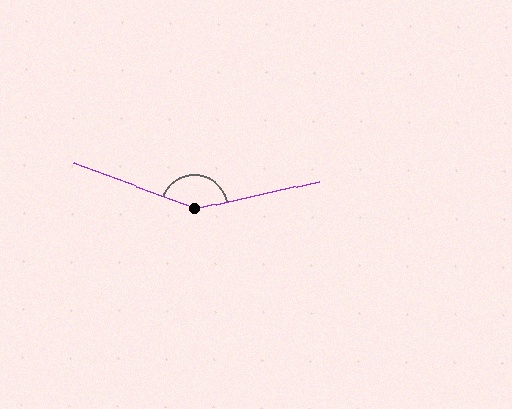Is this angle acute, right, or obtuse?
It is obtuse.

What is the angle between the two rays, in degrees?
Approximately 147 degrees.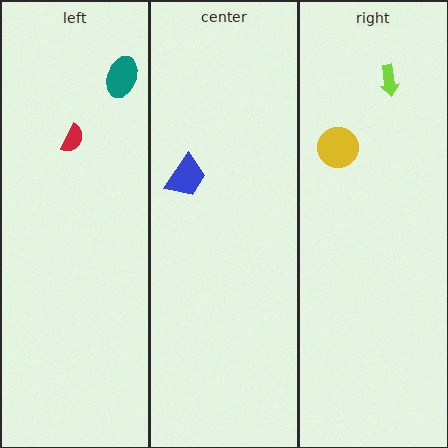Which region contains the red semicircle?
The left region.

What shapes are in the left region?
The teal ellipse, the red semicircle.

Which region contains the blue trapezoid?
The center region.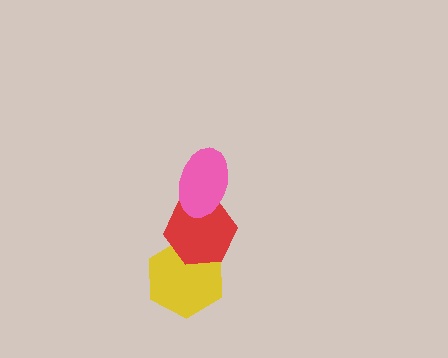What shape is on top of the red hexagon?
The pink ellipse is on top of the red hexagon.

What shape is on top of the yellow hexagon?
The red hexagon is on top of the yellow hexagon.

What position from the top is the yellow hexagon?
The yellow hexagon is 3rd from the top.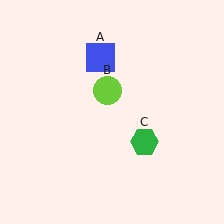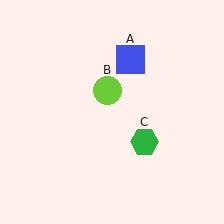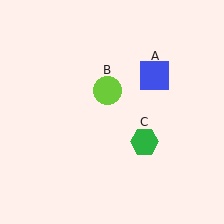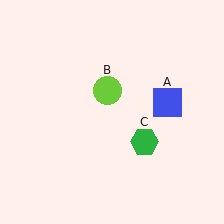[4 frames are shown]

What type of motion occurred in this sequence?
The blue square (object A) rotated clockwise around the center of the scene.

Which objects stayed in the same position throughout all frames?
Lime circle (object B) and green hexagon (object C) remained stationary.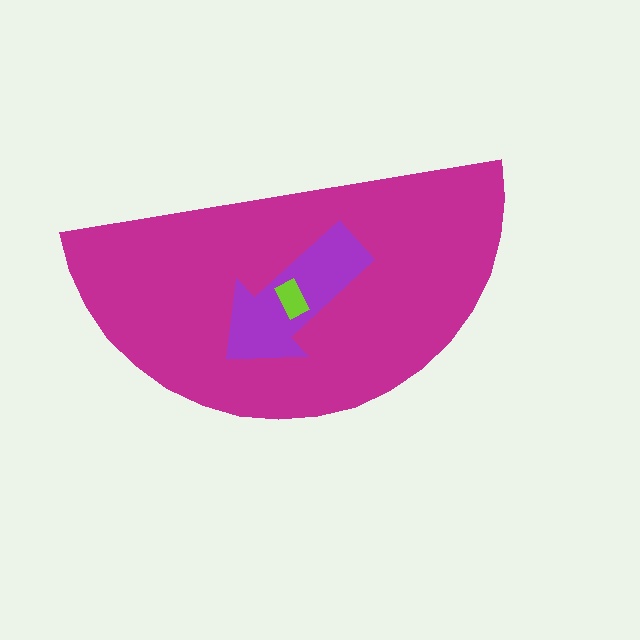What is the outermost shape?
The magenta semicircle.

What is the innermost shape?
The lime rectangle.